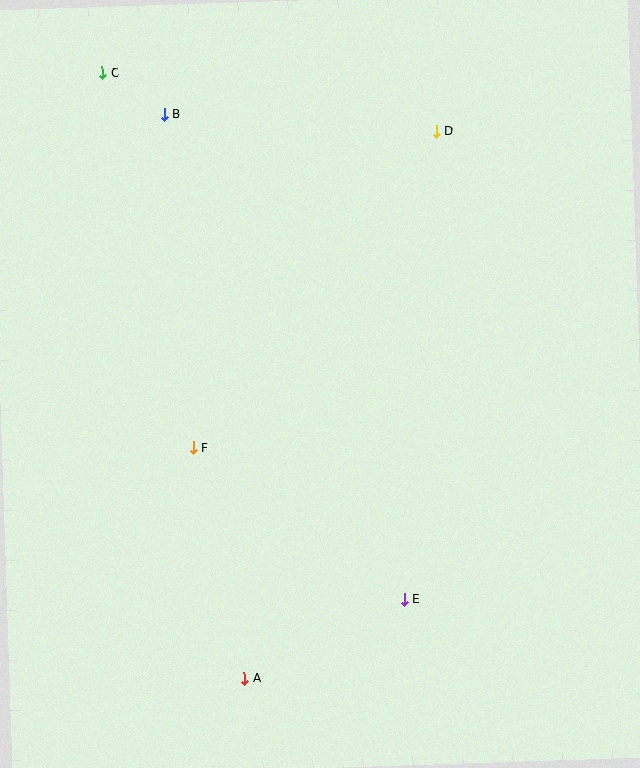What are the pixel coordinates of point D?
Point D is at (436, 131).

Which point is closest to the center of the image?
Point F at (193, 448) is closest to the center.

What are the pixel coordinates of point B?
Point B is at (164, 114).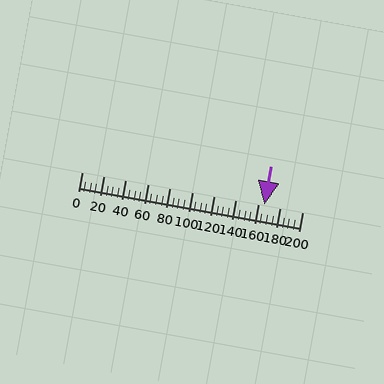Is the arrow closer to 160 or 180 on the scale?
The arrow is closer to 160.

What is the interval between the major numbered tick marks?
The major tick marks are spaced 20 units apart.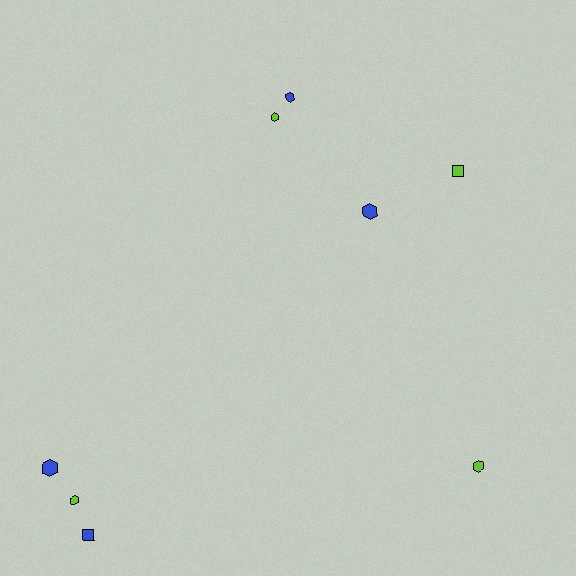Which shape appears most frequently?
Hexagon, with 6 objects.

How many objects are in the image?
There are 8 objects.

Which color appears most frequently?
Blue, with 4 objects.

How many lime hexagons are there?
There are 3 lime hexagons.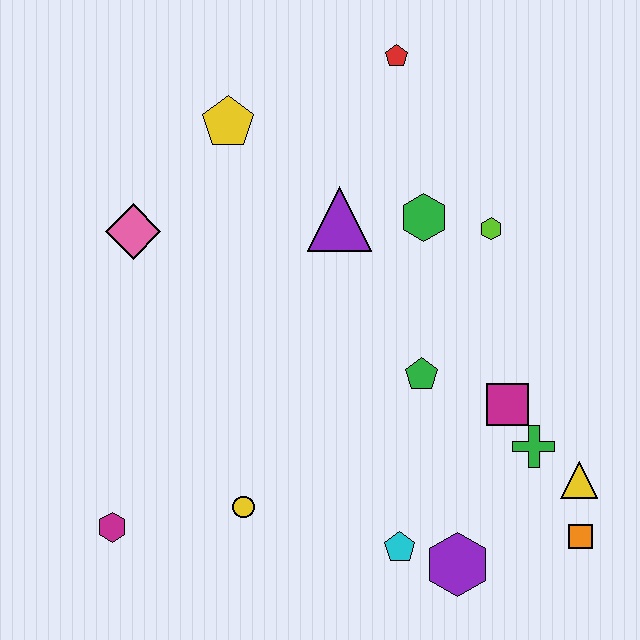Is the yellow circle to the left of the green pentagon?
Yes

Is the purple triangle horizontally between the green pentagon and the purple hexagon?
No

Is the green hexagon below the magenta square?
No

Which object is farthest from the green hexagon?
The magenta hexagon is farthest from the green hexagon.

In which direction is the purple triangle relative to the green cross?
The purple triangle is above the green cross.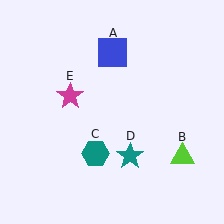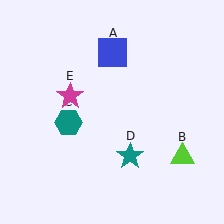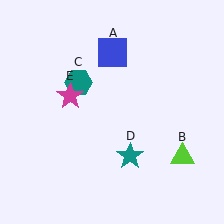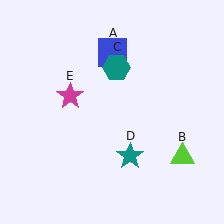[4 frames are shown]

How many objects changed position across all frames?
1 object changed position: teal hexagon (object C).